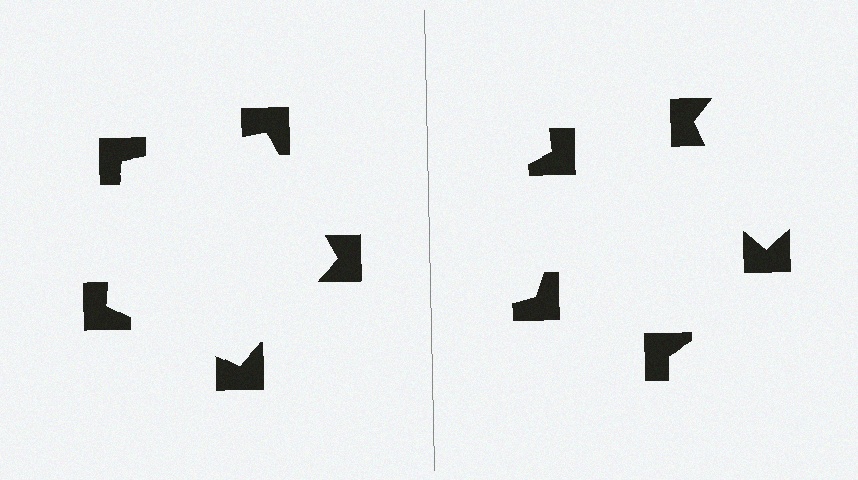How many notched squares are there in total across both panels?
10 — 5 on each side.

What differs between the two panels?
The notched squares are positioned identically on both sides; only the wedge orientations differ. On the left they align to a pentagon; on the right they are misaligned.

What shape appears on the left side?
An illusory pentagon.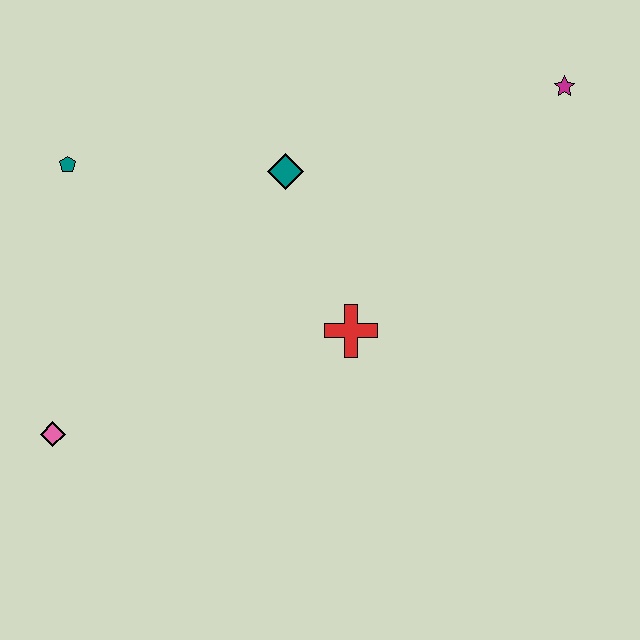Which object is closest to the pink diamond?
The teal pentagon is closest to the pink diamond.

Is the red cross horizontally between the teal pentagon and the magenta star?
Yes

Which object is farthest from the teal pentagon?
The magenta star is farthest from the teal pentagon.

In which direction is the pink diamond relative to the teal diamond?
The pink diamond is below the teal diamond.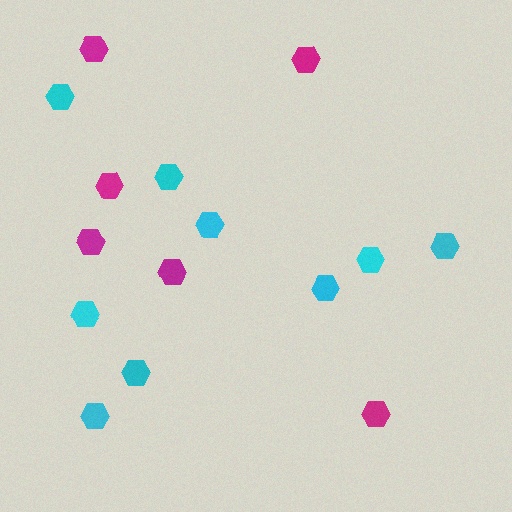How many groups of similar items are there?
There are 2 groups: one group of cyan hexagons (9) and one group of magenta hexagons (6).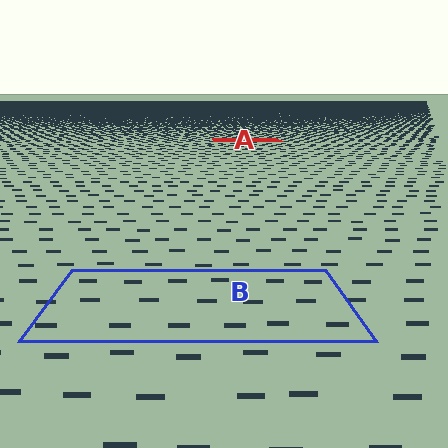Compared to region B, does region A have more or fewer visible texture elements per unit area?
Region A has more texture elements per unit area — they are packed more densely because it is farther away.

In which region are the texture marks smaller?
The texture marks are smaller in region A, because it is farther away.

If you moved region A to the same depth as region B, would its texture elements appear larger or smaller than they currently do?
They would appear larger. At a closer depth, the same texture elements are projected at a bigger on-screen size.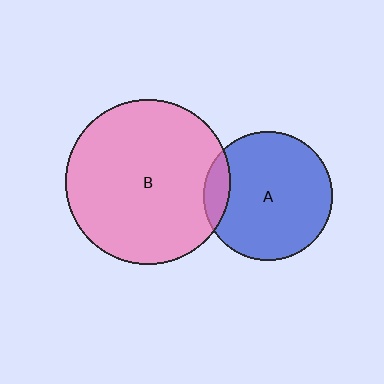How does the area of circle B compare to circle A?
Approximately 1.6 times.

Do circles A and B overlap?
Yes.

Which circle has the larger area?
Circle B (pink).